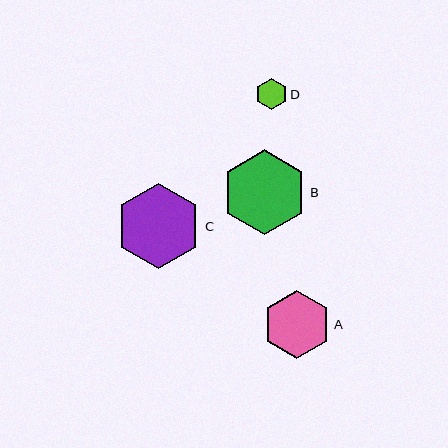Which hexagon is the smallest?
Hexagon D is the smallest with a size of approximately 32 pixels.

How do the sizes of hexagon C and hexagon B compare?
Hexagon C and hexagon B are approximately the same size.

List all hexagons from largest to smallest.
From largest to smallest: C, B, A, D.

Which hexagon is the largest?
Hexagon C is the largest with a size of approximately 86 pixels.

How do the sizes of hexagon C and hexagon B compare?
Hexagon C and hexagon B are approximately the same size.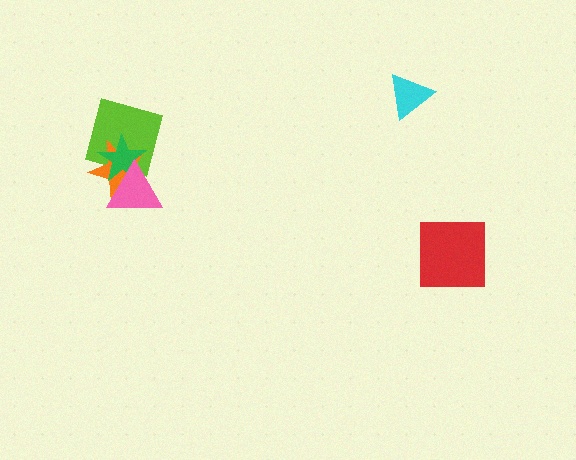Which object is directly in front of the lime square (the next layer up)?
The orange star is directly in front of the lime square.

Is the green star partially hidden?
Yes, it is partially covered by another shape.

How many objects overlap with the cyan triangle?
0 objects overlap with the cyan triangle.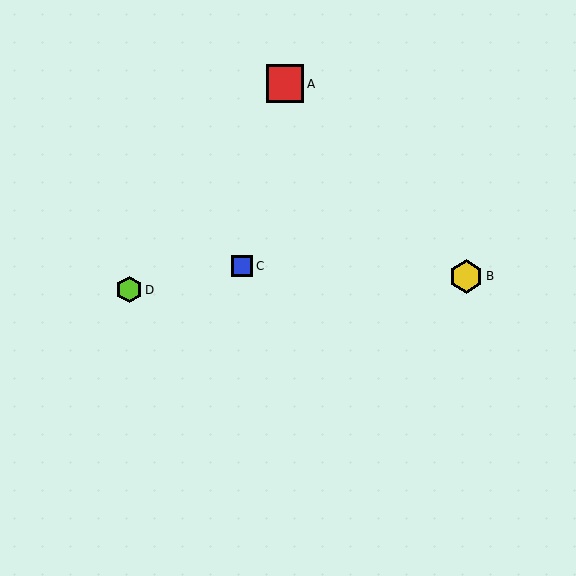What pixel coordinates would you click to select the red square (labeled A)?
Click at (285, 84) to select the red square A.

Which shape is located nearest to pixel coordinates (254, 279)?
The blue square (labeled C) at (242, 266) is nearest to that location.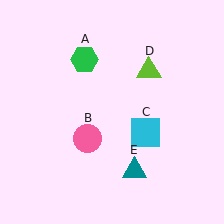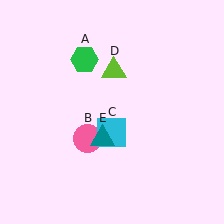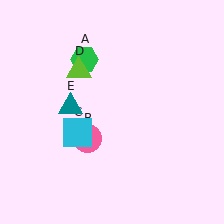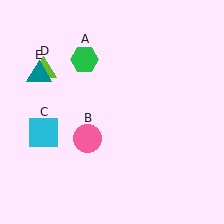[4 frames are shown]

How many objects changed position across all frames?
3 objects changed position: cyan square (object C), lime triangle (object D), teal triangle (object E).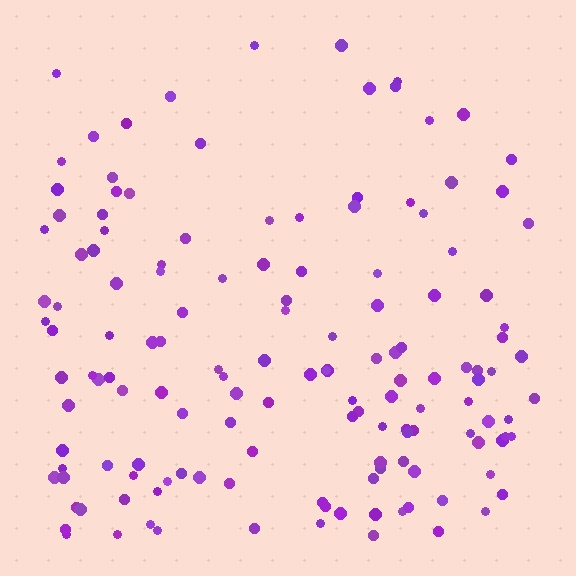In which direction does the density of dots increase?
From top to bottom, with the bottom side densest.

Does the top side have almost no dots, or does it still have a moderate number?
Still a moderate number, just noticeably fewer than the bottom.